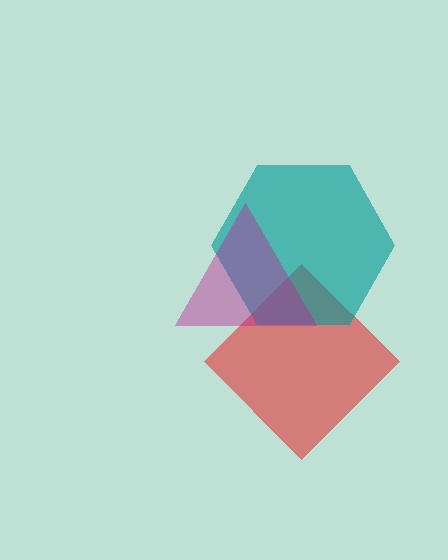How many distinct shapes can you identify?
There are 3 distinct shapes: a red diamond, a teal hexagon, a magenta triangle.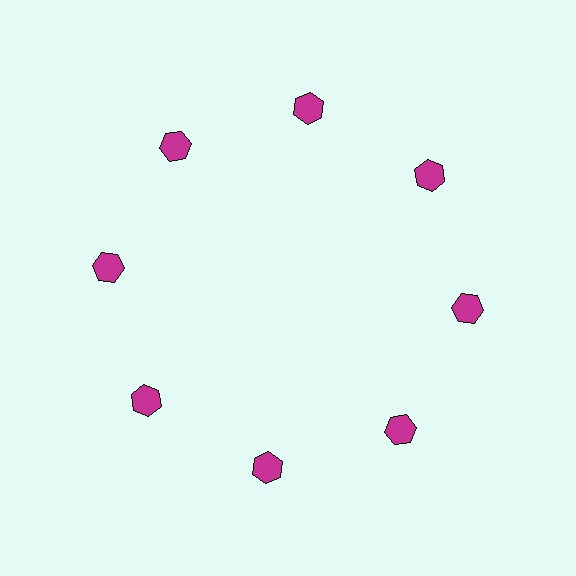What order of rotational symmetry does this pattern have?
This pattern has 8-fold rotational symmetry.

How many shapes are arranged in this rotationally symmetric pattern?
There are 8 shapes, arranged in 8 groups of 1.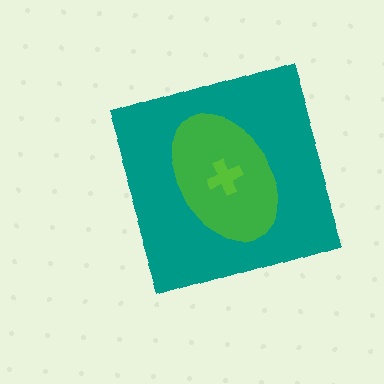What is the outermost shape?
The teal diamond.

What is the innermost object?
The lime cross.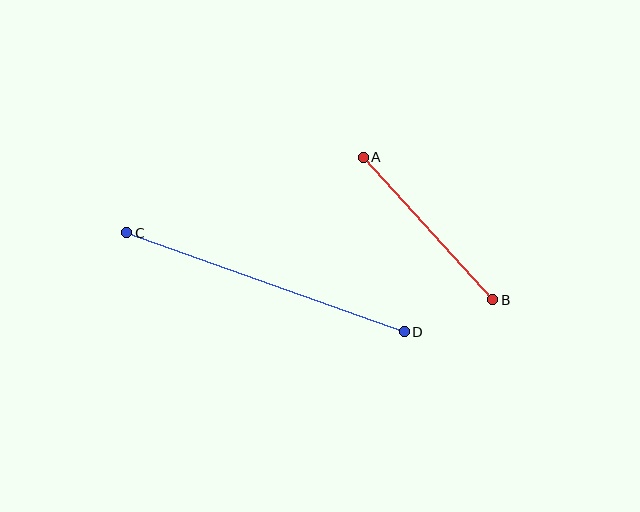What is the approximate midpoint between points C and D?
The midpoint is at approximately (265, 282) pixels.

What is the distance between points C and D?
The distance is approximately 295 pixels.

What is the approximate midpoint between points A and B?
The midpoint is at approximately (428, 229) pixels.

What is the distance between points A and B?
The distance is approximately 192 pixels.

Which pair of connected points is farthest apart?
Points C and D are farthest apart.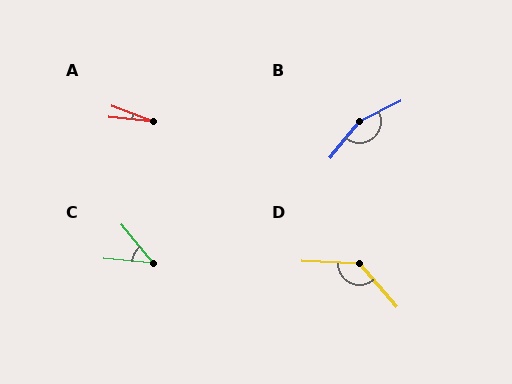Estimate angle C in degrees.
Approximately 45 degrees.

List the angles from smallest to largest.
A (15°), C (45°), D (134°), B (155°).